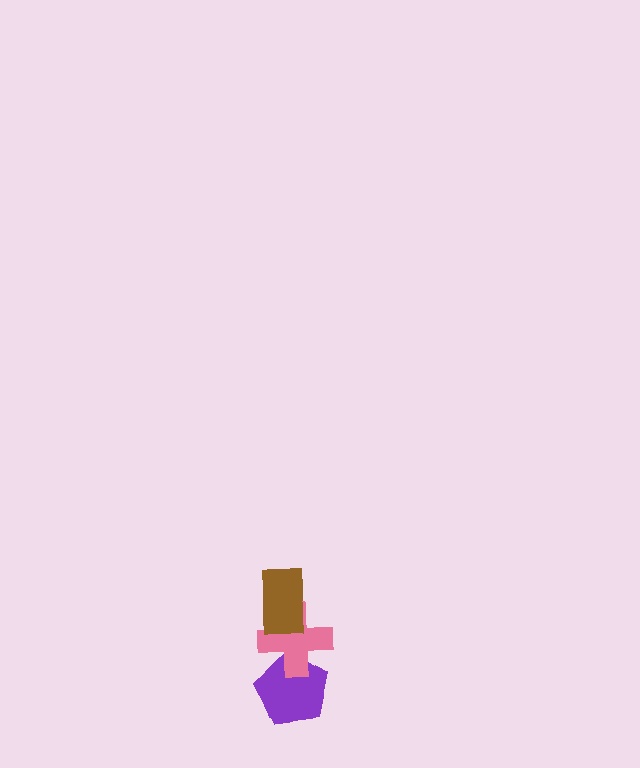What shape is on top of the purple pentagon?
The pink cross is on top of the purple pentagon.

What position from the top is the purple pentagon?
The purple pentagon is 3rd from the top.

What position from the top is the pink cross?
The pink cross is 2nd from the top.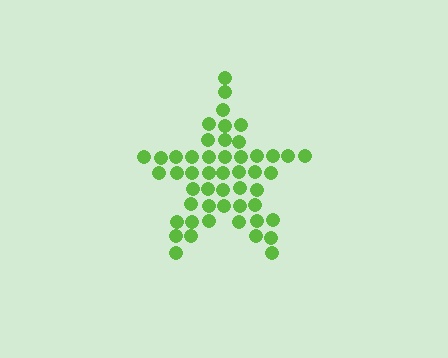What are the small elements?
The small elements are circles.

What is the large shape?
The large shape is a star.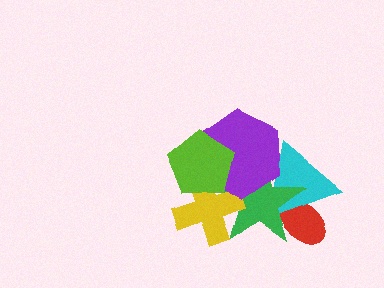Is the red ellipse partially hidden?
Yes, it is partially covered by another shape.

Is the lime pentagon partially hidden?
No, no other shape covers it.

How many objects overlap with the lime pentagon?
3 objects overlap with the lime pentagon.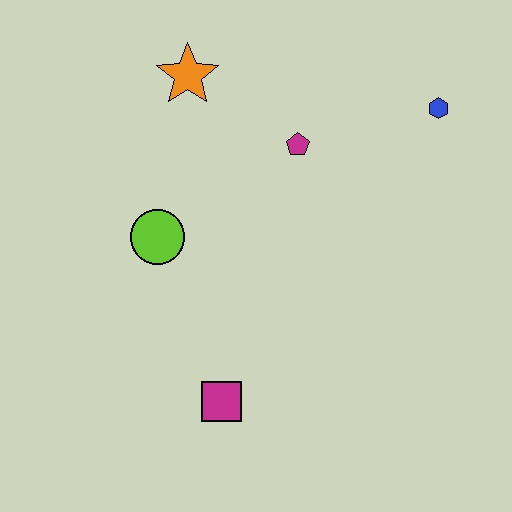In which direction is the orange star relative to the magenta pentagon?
The orange star is to the left of the magenta pentagon.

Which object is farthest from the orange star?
The magenta square is farthest from the orange star.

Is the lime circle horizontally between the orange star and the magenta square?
No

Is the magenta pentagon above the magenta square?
Yes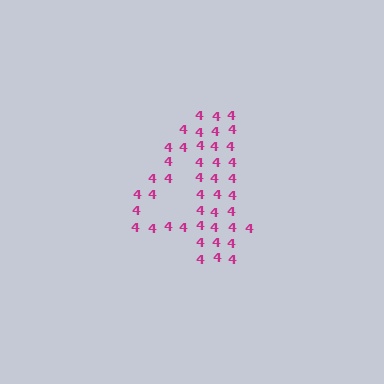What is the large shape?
The large shape is the digit 4.